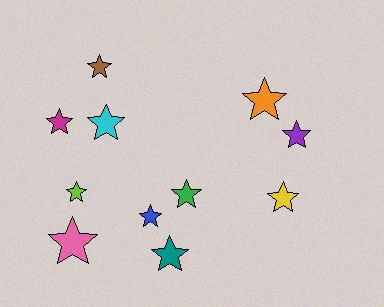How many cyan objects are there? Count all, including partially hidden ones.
There is 1 cyan object.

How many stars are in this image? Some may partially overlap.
There are 11 stars.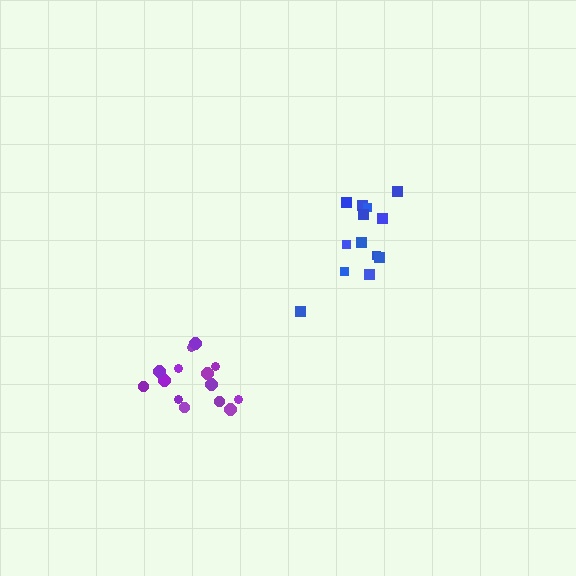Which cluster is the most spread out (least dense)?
Blue.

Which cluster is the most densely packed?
Purple.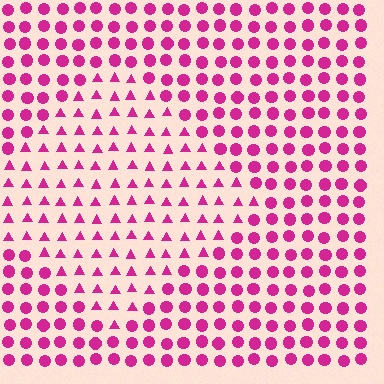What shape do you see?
I see a diamond.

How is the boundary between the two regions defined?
The boundary is defined by a change in element shape: triangles inside vs. circles outside. All elements share the same color and spacing.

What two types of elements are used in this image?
The image uses triangles inside the diamond region and circles outside it.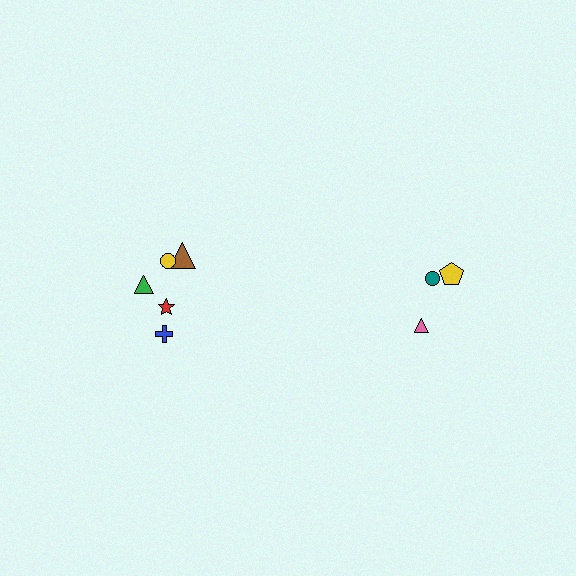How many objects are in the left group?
There are 5 objects.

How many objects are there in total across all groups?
There are 8 objects.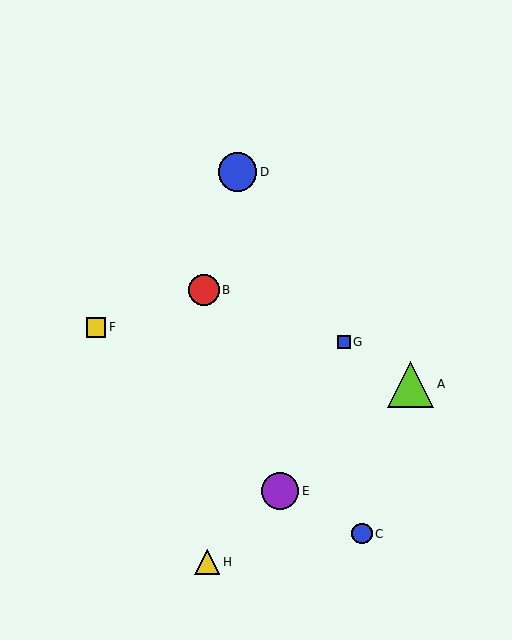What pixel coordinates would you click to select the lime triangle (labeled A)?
Click at (410, 384) to select the lime triangle A.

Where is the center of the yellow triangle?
The center of the yellow triangle is at (207, 562).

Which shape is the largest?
The lime triangle (labeled A) is the largest.